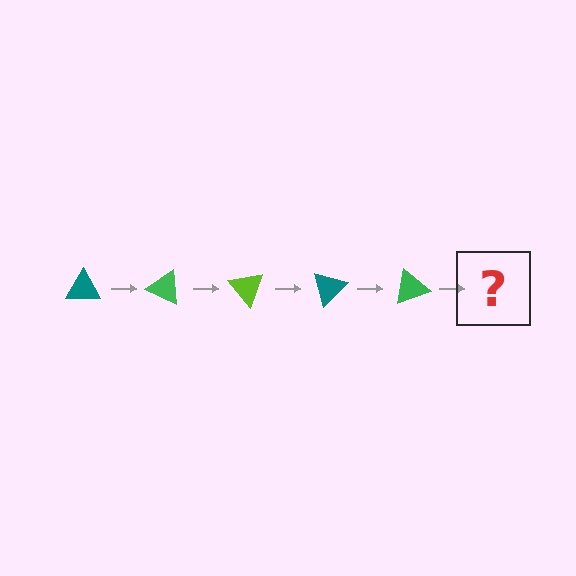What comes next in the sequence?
The next element should be a lime triangle, rotated 125 degrees from the start.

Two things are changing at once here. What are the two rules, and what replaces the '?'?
The two rules are that it rotates 25 degrees each step and the color cycles through teal, green, and lime. The '?' should be a lime triangle, rotated 125 degrees from the start.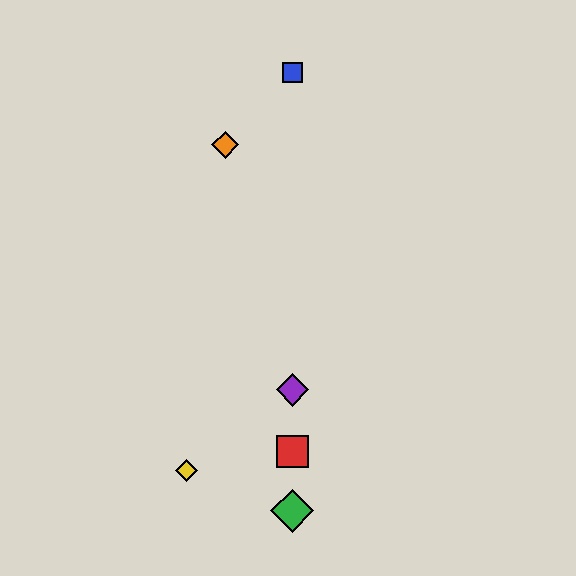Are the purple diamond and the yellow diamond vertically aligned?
No, the purple diamond is at x≈292 and the yellow diamond is at x≈186.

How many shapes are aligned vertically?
4 shapes (the red square, the blue square, the green diamond, the purple diamond) are aligned vertically.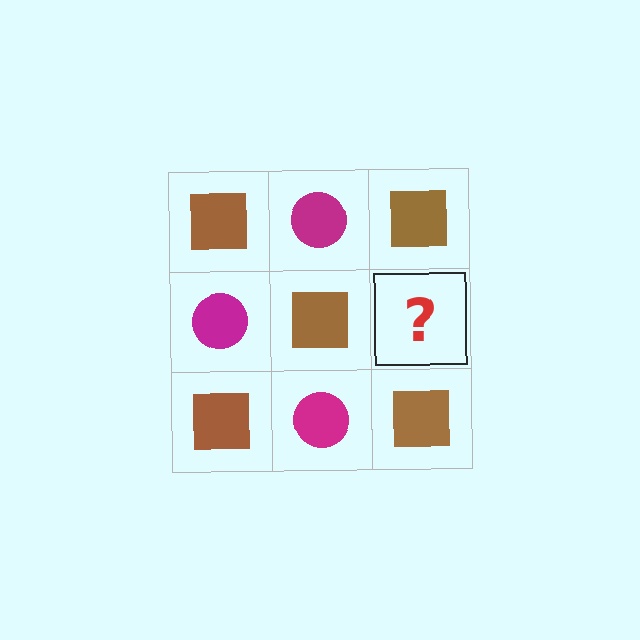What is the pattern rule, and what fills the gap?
The rule is that it alternates brown square and magenta circle in a checkerboard pattern. The gap should be filled with a magenta circle.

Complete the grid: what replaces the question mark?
The question mark should be replaced with a magenta circle.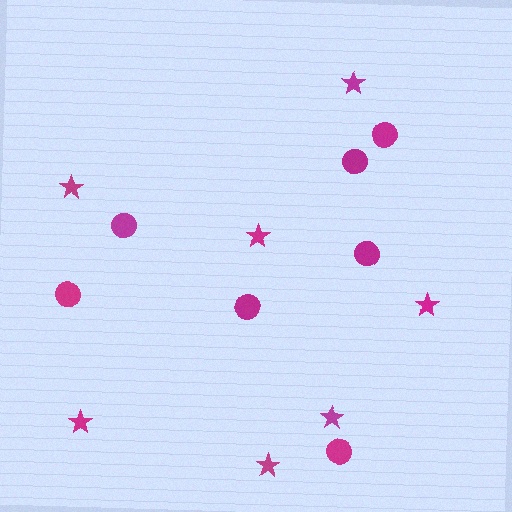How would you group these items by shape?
There are 2 groups: one group of stars (7) and one group of circles (7).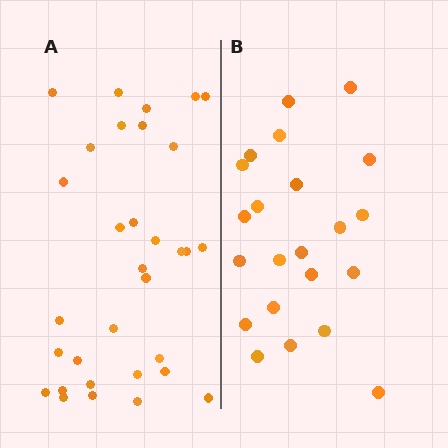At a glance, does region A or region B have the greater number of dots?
Region A (the left region) has more dots.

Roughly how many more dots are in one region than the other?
Region A has roughly 10 or so more dots than region B.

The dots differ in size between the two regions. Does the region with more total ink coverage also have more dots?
No. Region B has more total ink coverage because its dots are larger, but region A actually contains more individual dots. Total area can be misleading — the number of items is what matters here.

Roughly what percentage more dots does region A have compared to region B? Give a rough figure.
About 45% more.